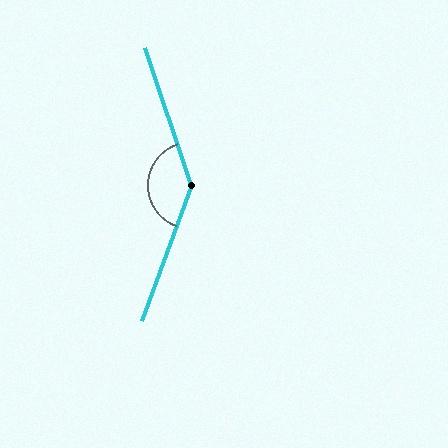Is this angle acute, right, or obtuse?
It is obtuse.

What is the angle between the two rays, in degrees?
Approximately 141 degrees.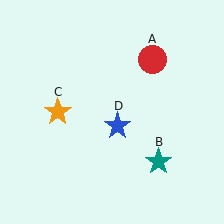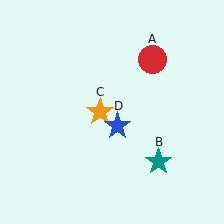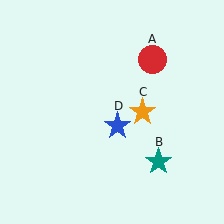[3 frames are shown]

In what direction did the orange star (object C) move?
The orange star (object C) moved right.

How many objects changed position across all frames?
1 object changed position: orange star (object C).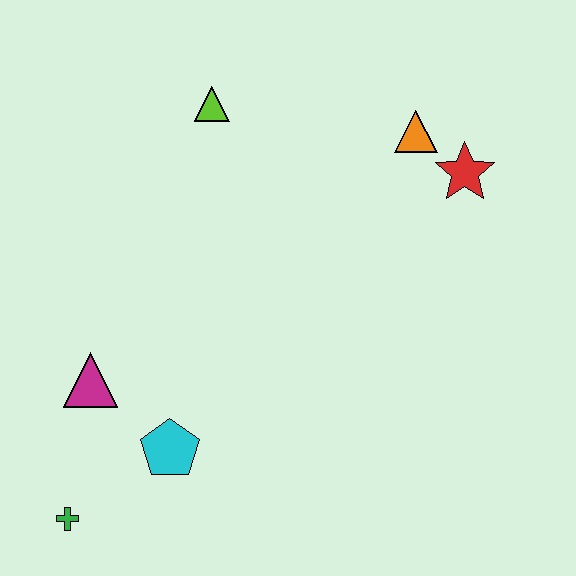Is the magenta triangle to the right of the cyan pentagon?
No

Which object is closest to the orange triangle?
The red star is closest to the orange triangle.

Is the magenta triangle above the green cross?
Yes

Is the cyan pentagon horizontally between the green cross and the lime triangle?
Yes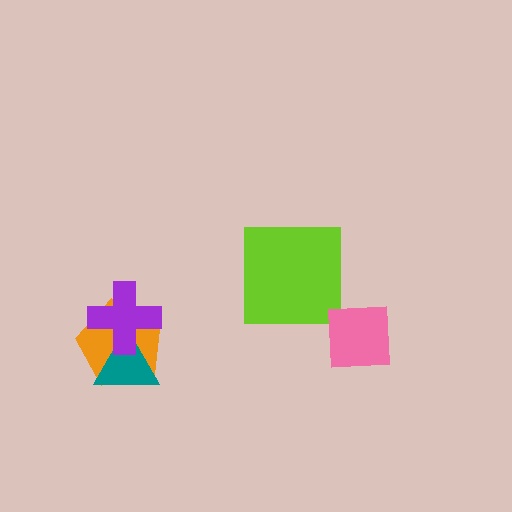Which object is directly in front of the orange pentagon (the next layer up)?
The teal triangle is directly in front of the orange pentagon.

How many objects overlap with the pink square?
0 objects overlap with the pink square.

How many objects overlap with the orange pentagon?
2 objects overlap with the orange pentagon.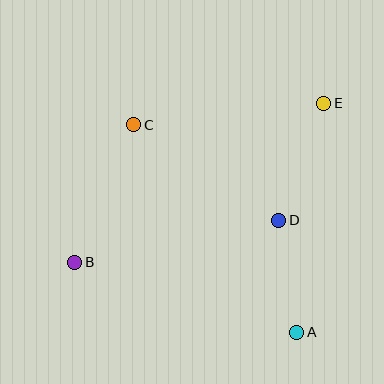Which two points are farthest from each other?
Points B and E are farthest from each other.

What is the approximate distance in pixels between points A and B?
The distance between A and B is approximately 233 pixels.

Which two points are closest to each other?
Points A and D are closest to each other.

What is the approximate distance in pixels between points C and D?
The distance between C and D is approximately 174 pixels.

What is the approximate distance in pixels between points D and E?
The distance between D and E is approximately 126 pixels.